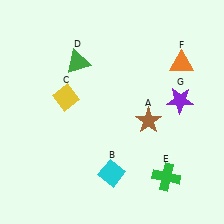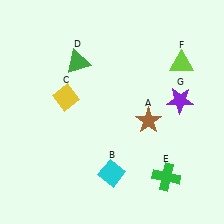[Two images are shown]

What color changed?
The triangle (F) changed from orange in Image 1 to lime in Image 2.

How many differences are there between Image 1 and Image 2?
There is 1 difference between the two images.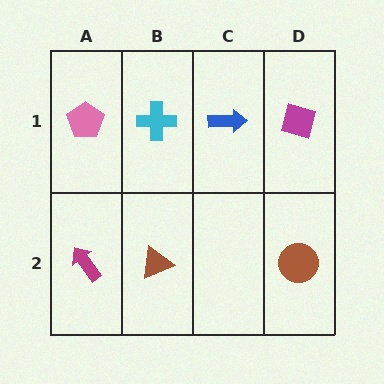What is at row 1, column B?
A cyan cross.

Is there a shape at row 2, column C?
No, that cell is empty.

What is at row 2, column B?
A brown triangle.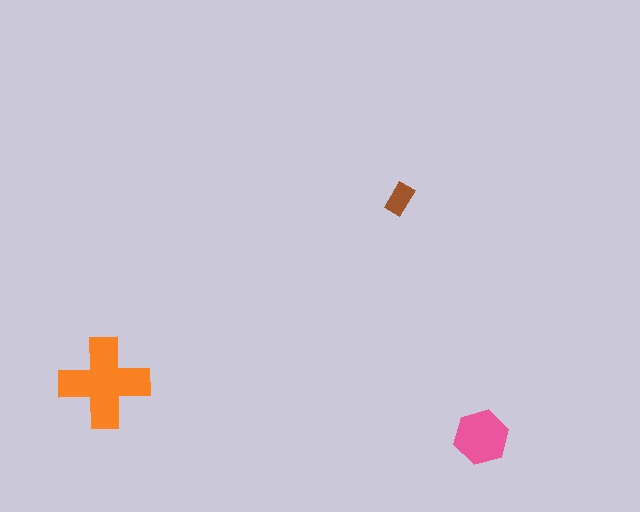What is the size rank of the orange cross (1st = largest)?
1st.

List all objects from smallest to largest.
The brown rectangle, the pink hexagon, the orange cross.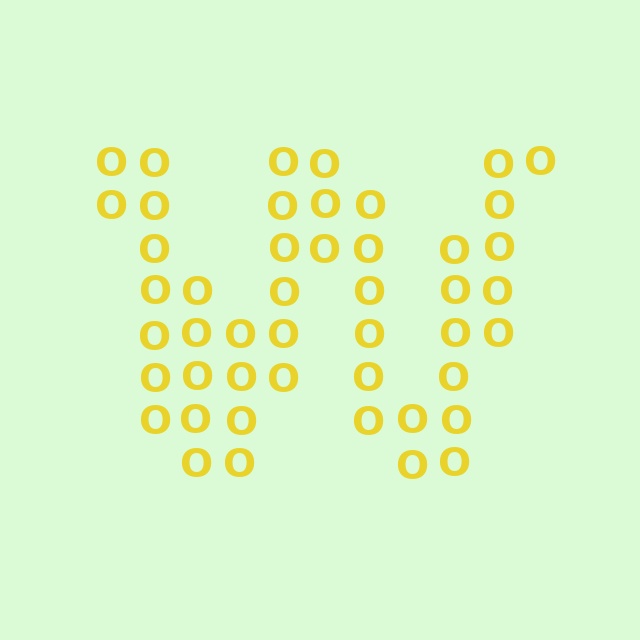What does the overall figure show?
The overall figure shows the letter W.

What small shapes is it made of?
It is made of small letter O's.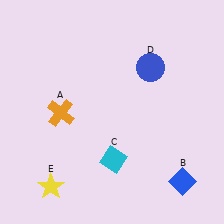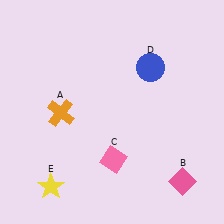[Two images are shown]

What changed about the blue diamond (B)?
In Image 1, B is blue. In Image 2, it changed to pink.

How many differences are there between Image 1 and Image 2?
There are 2 differences between the two images.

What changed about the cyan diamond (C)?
In Image 1, C is cyan. In Image 2, it changed to pink.